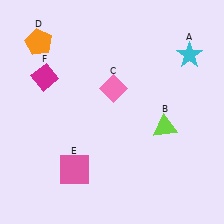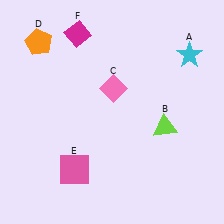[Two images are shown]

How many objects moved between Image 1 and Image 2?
1 object moved between the two images.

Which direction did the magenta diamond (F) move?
The magenta diamond (F) moved up.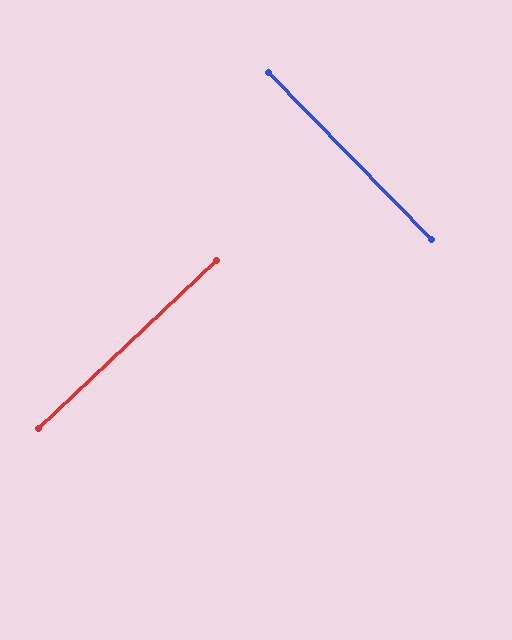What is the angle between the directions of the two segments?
Approximately 89 degrees.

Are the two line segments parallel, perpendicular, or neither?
Perpendicular — they meet at approximately 89°.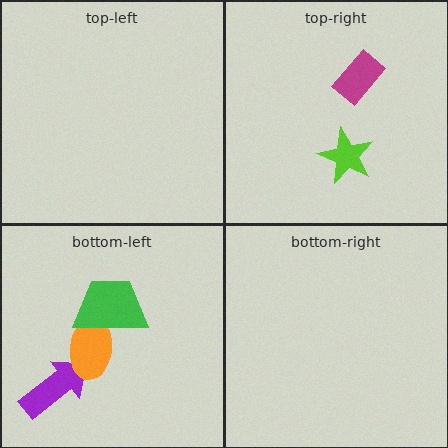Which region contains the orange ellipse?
The bottom-left region.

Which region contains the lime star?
The top-right region.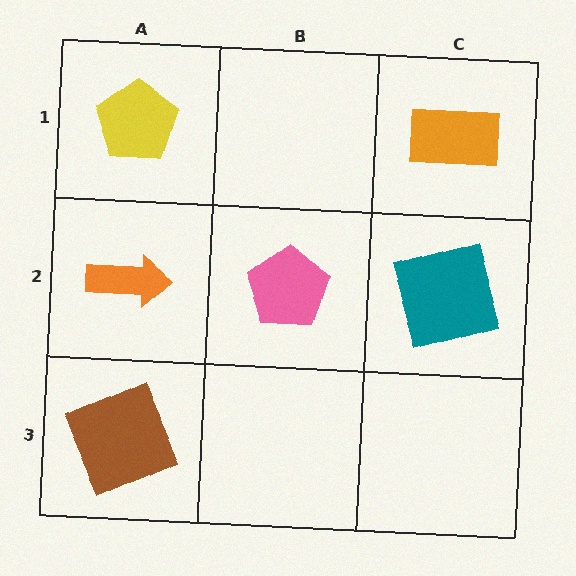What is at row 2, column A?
An orange arrow.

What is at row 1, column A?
A yellow pentagon.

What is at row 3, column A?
A brown square.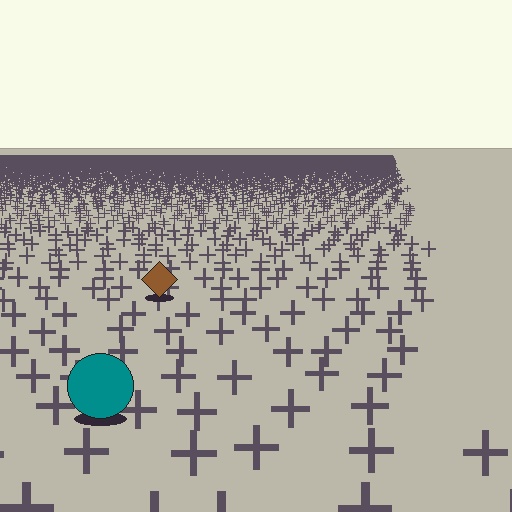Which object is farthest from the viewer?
The brown diamond is farthest from the viewer. It appears smaller and the ground texture around it is denser.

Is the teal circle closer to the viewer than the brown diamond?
Yes. The teal circle is closer — you can tell from the texture gradient: the ground texture is coarser near it.